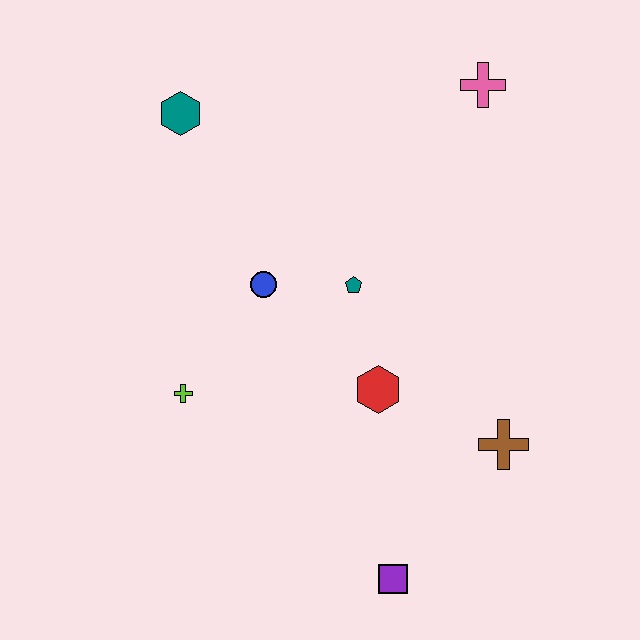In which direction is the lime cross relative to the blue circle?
The lime cross is below the blue circle.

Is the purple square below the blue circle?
Yes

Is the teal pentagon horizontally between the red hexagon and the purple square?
No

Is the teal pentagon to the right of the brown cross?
No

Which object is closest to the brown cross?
The red hexagon is closest to the brown cross.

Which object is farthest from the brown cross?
The teal hexagon is farthest from the brown cross.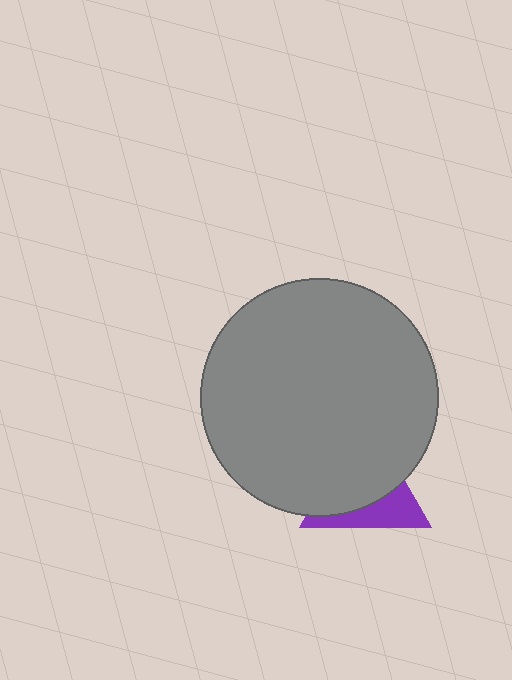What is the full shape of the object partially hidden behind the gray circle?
The partially hidden object is a purple triangle.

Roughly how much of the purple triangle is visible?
A small part of it is visible (roughly 35%).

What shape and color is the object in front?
The object in front is a gray circle.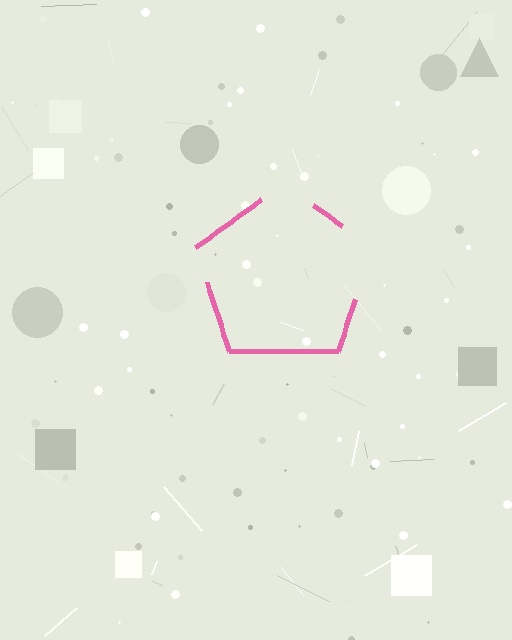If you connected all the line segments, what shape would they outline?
They would outline a pentagon.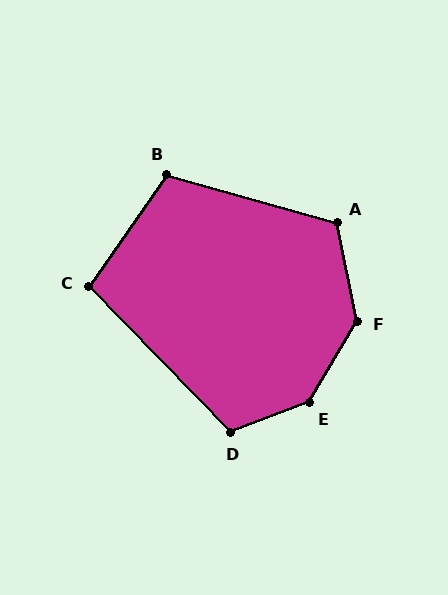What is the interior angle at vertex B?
Approximately 109 degrees (obtuse).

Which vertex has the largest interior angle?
E, at approximately 141 degrees.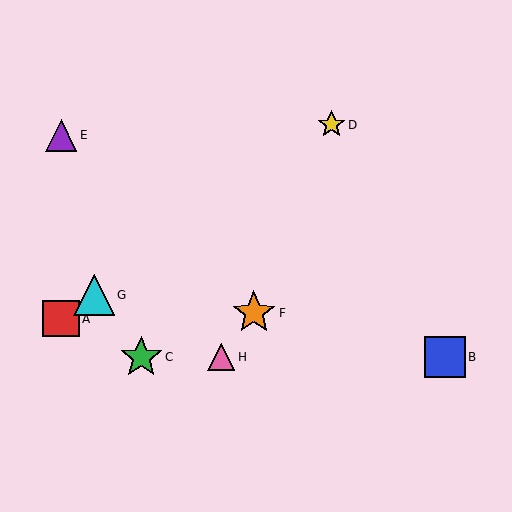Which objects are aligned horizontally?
Objects B, C, H are aligned horizontally.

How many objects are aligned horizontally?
3 objects (B, C, H) are aligned horizontally.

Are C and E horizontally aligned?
No, C is at y≈357 and E is at y≈135.